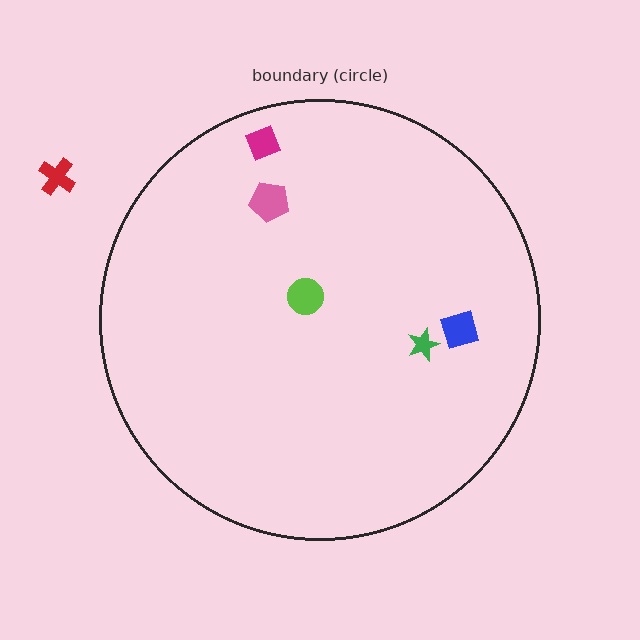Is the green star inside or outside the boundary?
Inside.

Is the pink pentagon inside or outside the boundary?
Inside.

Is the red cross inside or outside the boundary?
Outside.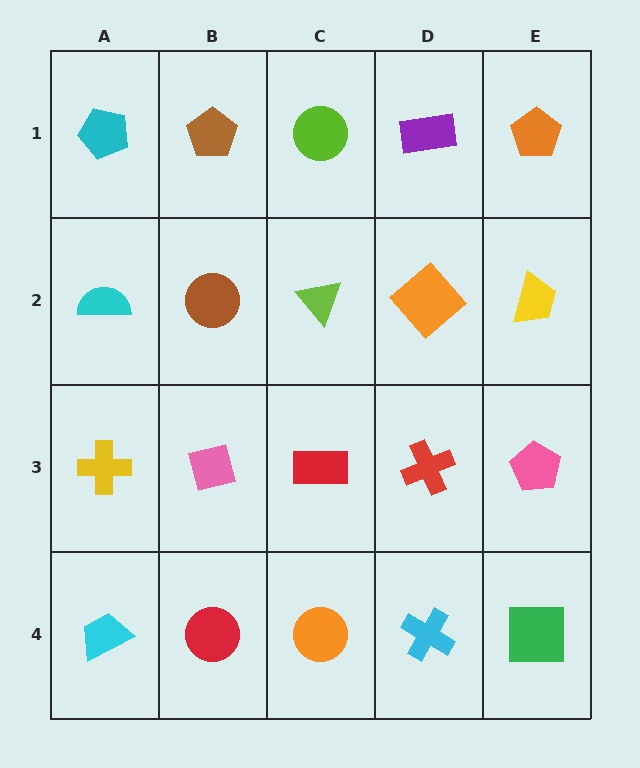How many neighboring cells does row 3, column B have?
4.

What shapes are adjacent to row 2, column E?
An orange pentagon (row 1, column E), a pink pentagon (row 3, column E), an orange diamond (row 2, column D).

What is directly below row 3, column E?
A green square.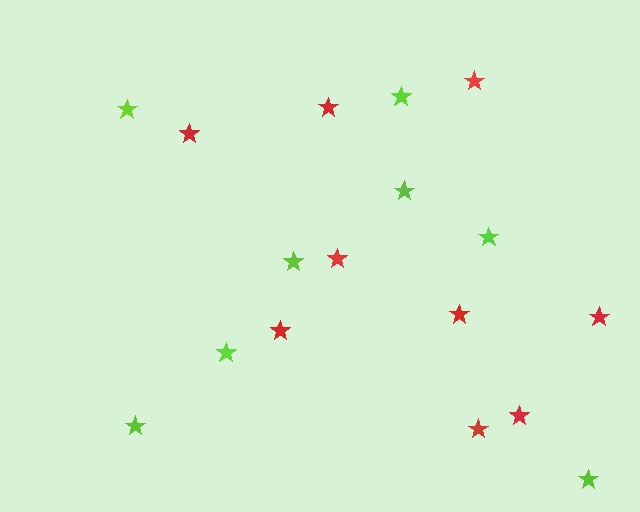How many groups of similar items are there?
There are 2 groups: one group of lime stars (8) and one group of red stars (9).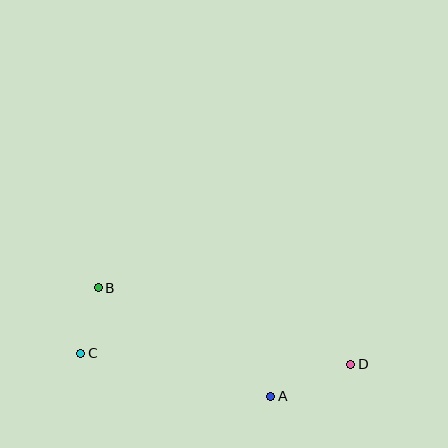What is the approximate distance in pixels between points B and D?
The distance between B and D is approximately 264 pixels.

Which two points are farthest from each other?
Points C and D are farthest from each other.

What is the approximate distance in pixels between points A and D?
The distance between A and D is approximately 86 pixels.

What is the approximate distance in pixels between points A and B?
The distance between A and B is approximately 204 pixels.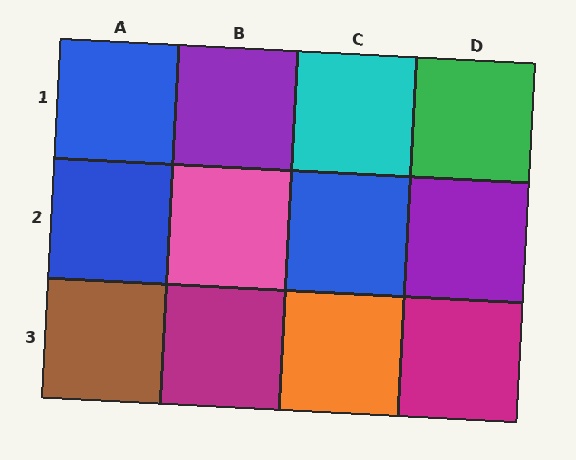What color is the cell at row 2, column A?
Blue.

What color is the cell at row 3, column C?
Orange.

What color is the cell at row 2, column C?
Blue.